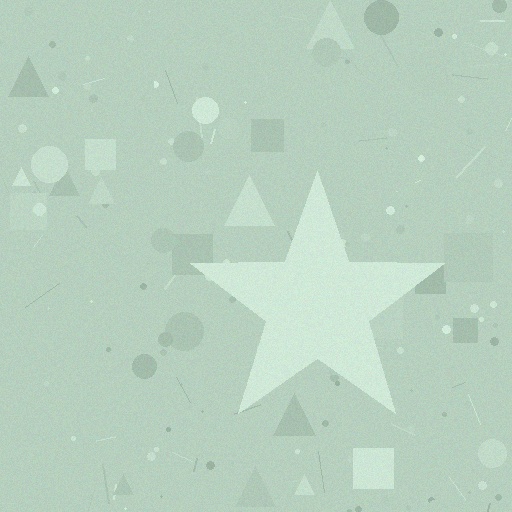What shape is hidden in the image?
A star is hidden in the image.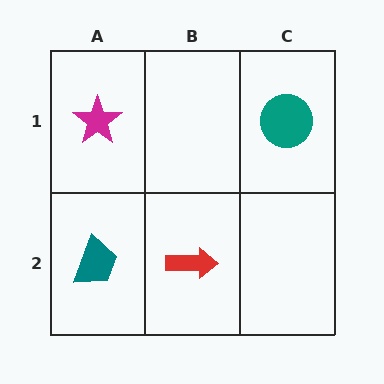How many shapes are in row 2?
2 shapes.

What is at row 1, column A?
A magenta star.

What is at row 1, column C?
A teal circle.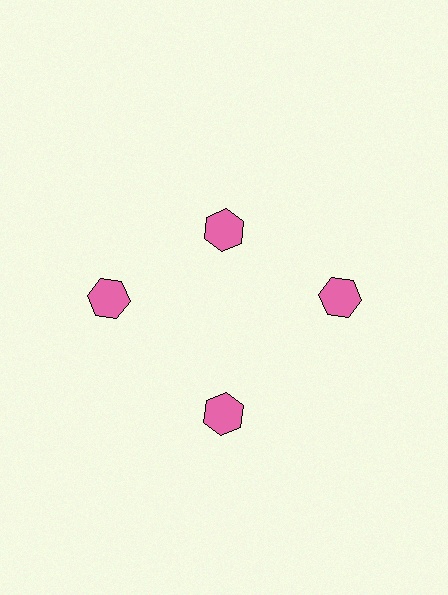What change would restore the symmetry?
The symmetry would be restored by moving it outward, back onto the ring so that all 4 hexagons sit at equal angles and equal distance from the center.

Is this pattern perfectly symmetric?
No. The 4 pink hexagons are arranged in a ring, but one element near the 12 o'clock position is pulled inward toward the center, breaking the 4-fold rotational symmetry.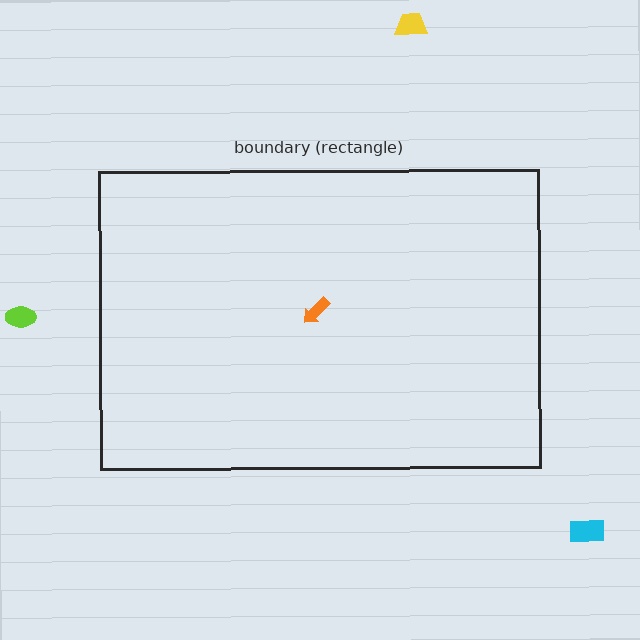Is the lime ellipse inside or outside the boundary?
Outside.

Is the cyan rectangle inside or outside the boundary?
Outside.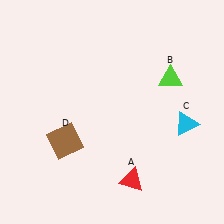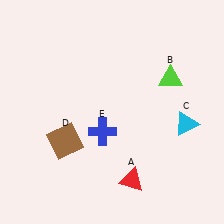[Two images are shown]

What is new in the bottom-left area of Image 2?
A blue cross (E) was added in the bottom-left area of Image 2.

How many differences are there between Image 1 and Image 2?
There is 1 difference between the two images.